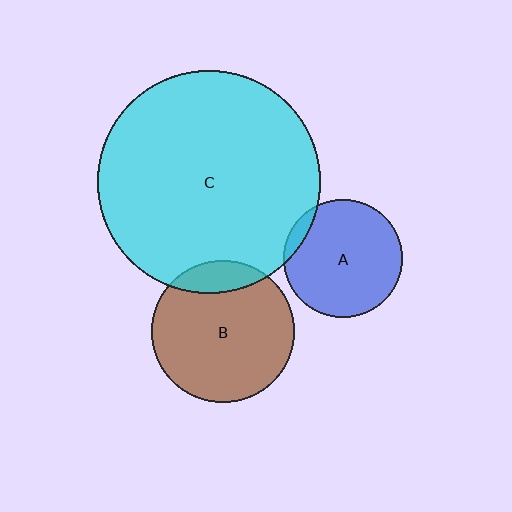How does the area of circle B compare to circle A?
Approximately 1.4 times.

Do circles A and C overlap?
Yes.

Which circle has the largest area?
Circle C (cyan).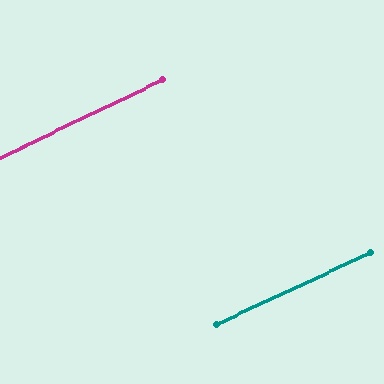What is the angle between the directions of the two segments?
Approximately 1 degree.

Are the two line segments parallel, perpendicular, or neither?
Parallel — their directions differ by only 0.9°.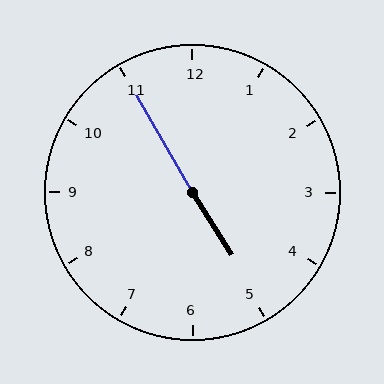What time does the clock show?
4:55.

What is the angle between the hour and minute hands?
Approximately 178 degrees.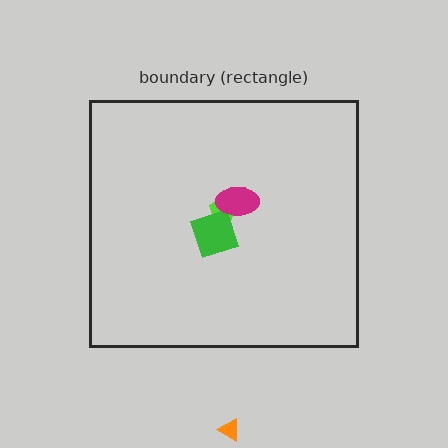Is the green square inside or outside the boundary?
Inside.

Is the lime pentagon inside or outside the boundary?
Inside.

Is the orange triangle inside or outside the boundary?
Outside.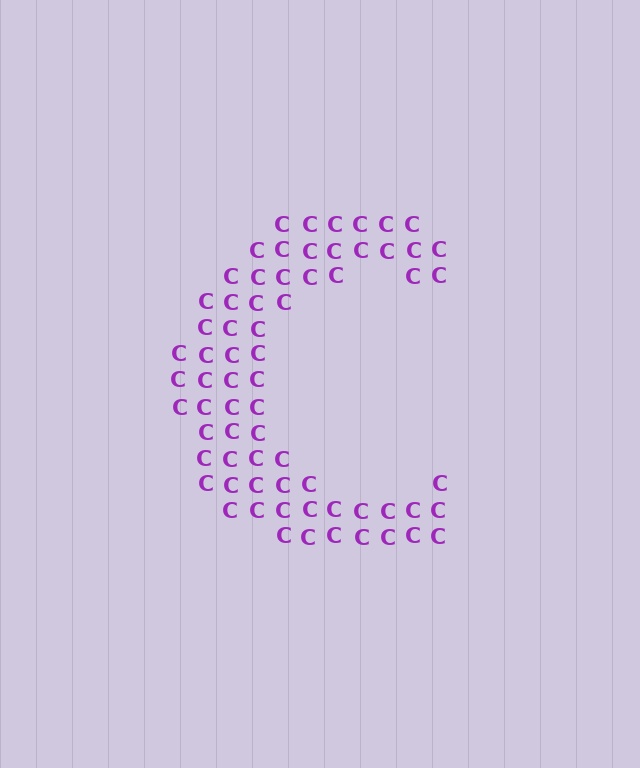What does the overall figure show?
The overall figure shows the letter C.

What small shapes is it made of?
It is made of small letter C's.